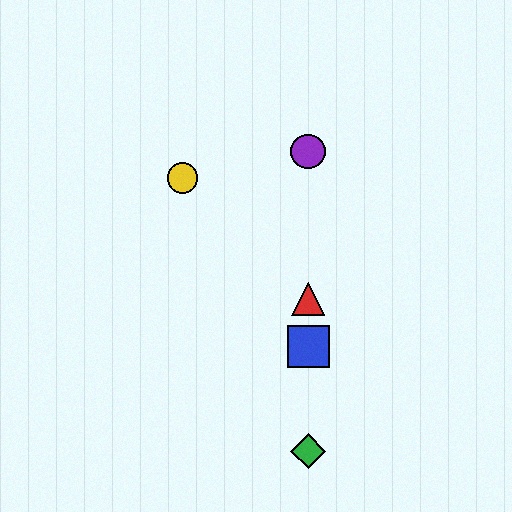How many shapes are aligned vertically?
4 shapes (the red triangle, the blue square, the green diamond, the purple circle) are aligned vertically.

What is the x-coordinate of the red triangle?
The red triangle is at x≈308.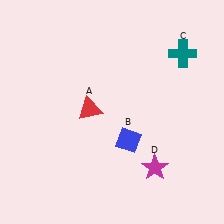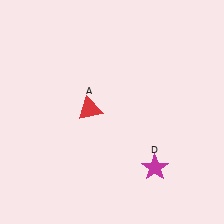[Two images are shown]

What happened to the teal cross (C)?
The teal cross (C) was removed in Image 2. It was in the top-right area of Image 1.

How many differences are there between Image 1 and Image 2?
There are 2 differences between the two images.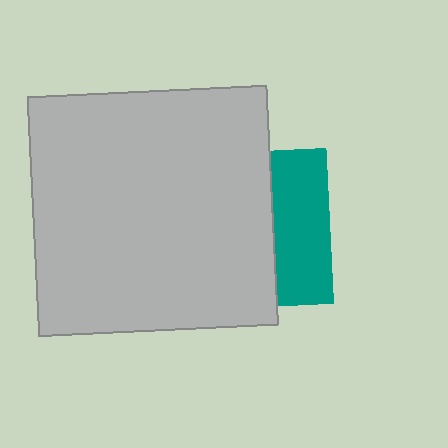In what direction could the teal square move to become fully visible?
The teal square could move right. That would shift it out from behind the light gray square entirely.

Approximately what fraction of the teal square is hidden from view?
Roughly 64% of the teal square is hidden behind the light gray square.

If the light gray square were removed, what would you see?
You would see the complete teal square.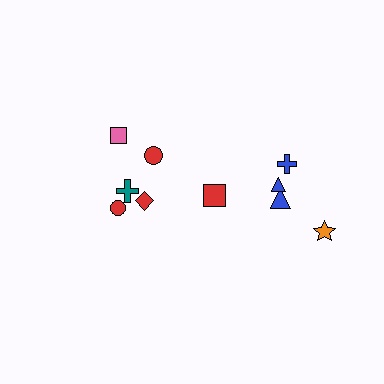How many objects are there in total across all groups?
There are 10 objects.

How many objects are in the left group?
There are 6 objects.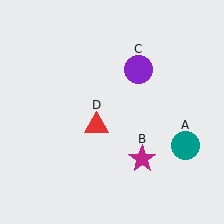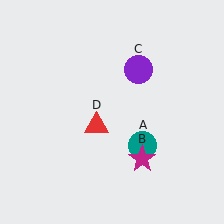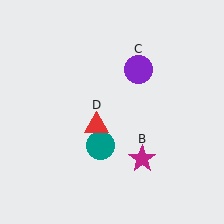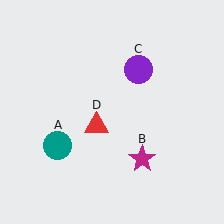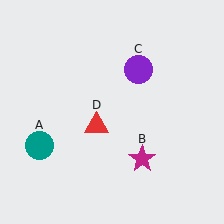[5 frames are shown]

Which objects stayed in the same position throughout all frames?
Magenta star (object B) and purple circle (object C) and red triangle (object D) remained stationary.